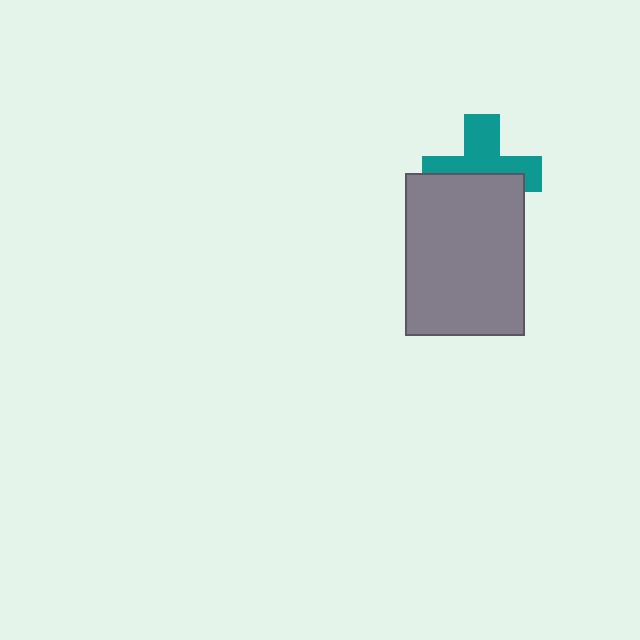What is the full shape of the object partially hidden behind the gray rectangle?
The partially hidden object is a teal cross.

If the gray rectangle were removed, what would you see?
You would see the complete teal cross.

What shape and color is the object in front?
The object in front is a gray rectangle.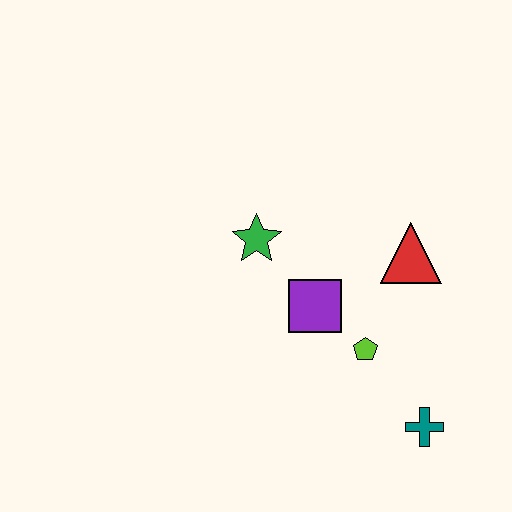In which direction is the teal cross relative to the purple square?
The teal cross is below the purple square.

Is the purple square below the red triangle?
Yes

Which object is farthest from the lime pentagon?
The green star is farthest from the lime pentagon.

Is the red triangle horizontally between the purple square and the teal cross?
Yes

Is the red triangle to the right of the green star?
Yes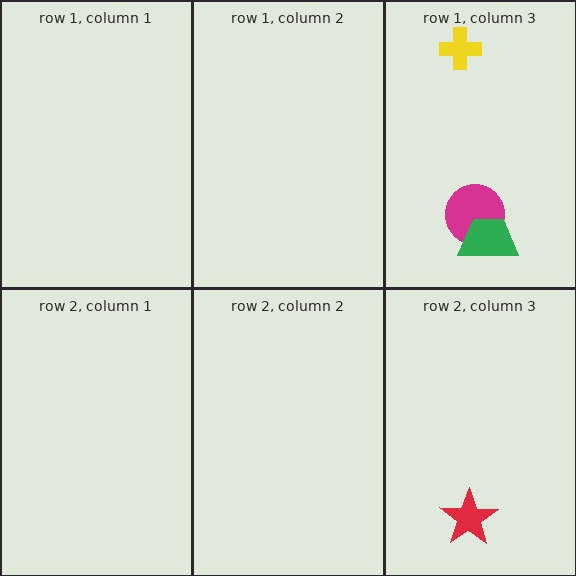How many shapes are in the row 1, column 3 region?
3.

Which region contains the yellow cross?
The row 1, column 3 region.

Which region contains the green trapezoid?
The row 1, column 3 region.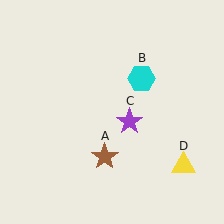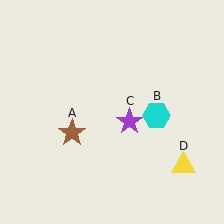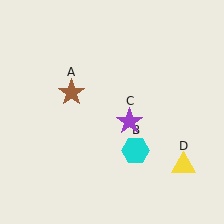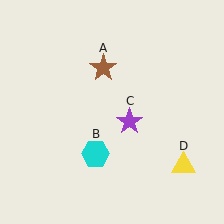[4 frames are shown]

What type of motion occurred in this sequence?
The brown star (object A), cyan hexagon (object B) rotated clockwise around the center of the scene.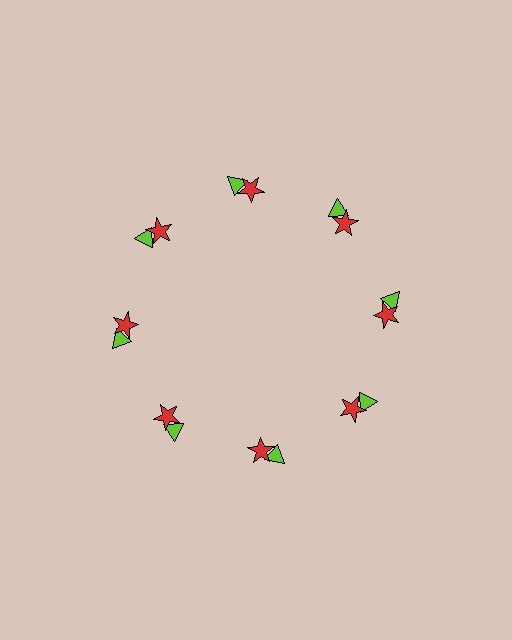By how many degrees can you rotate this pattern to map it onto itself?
The pattern maps onto itself every 45 degrees of rotation.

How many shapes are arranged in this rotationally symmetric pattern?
There are 16 shapes, arranged in 8 groups of 2.